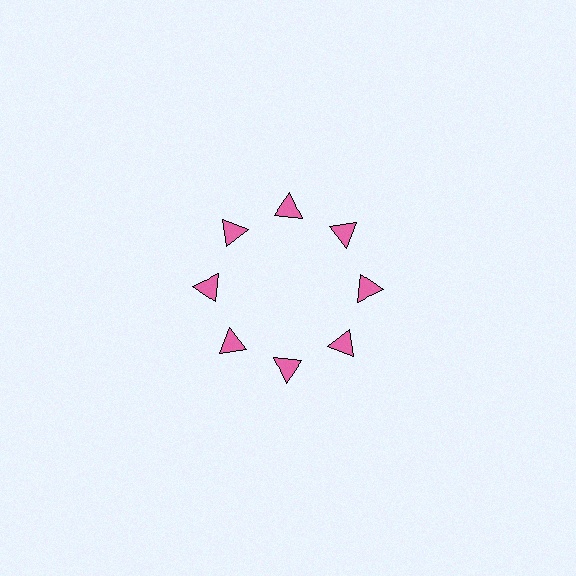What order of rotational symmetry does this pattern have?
This pattern has 8-fold rotational symmetry.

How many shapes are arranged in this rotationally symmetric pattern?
There are 8 shapes, arranged in 8 groups of 1.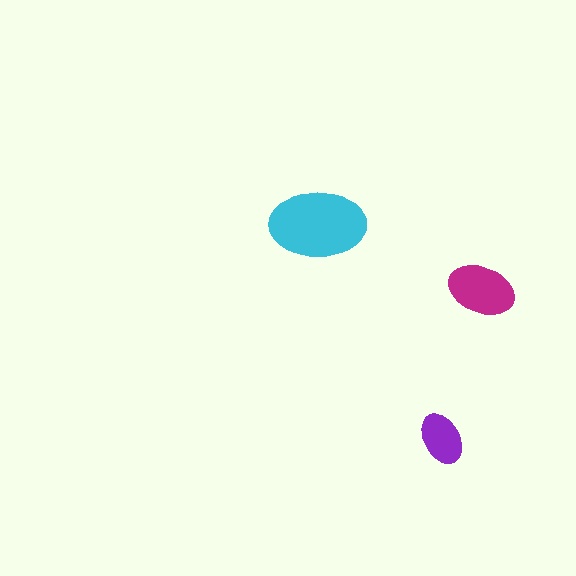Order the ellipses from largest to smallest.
the cyan one, the magenta one, the purple one.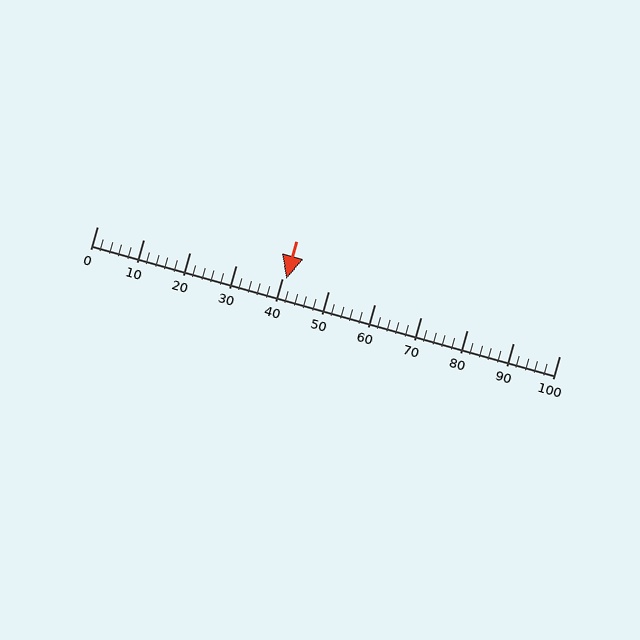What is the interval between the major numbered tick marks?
The major tick marks are spaced 10 units apart.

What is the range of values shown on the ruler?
The ruler shows values from 0 to 100.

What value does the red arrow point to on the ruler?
The red arrow points to approximately 41.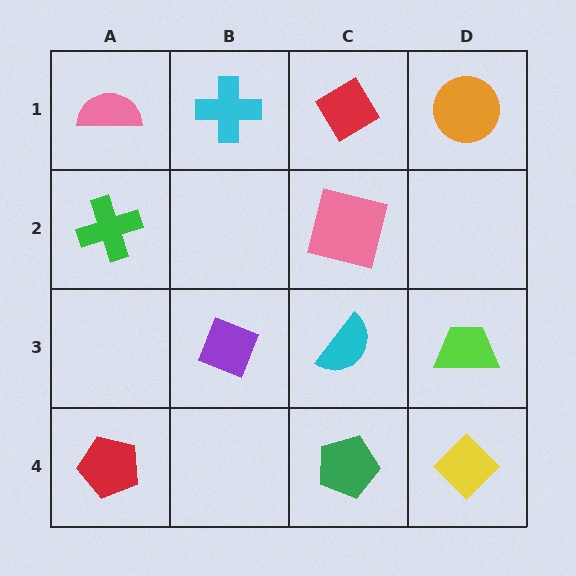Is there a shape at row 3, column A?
No, that cell is empty.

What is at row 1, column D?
An orange circle.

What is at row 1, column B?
A cyan cross.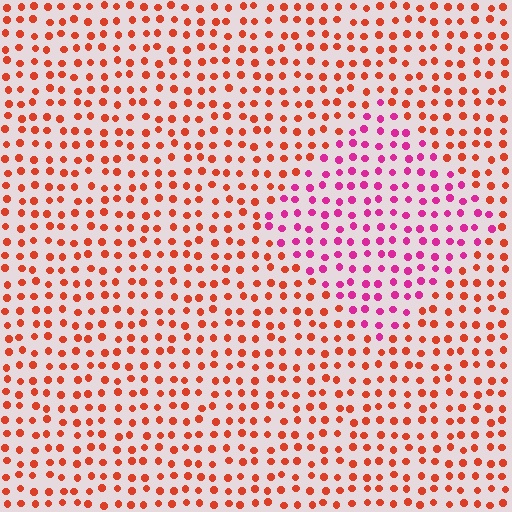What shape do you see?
I see a diamond.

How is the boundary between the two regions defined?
The boundary is defined purely by a slight shift in hue (about 46 degrees). Spacing, size, and orientation are identical on both sides.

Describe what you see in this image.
The image is filled with small red elements in a uniform arrangement. A diamond-shaped region is visible where the elements are tinted to a slightly different hue, forming a subtle color boundary.